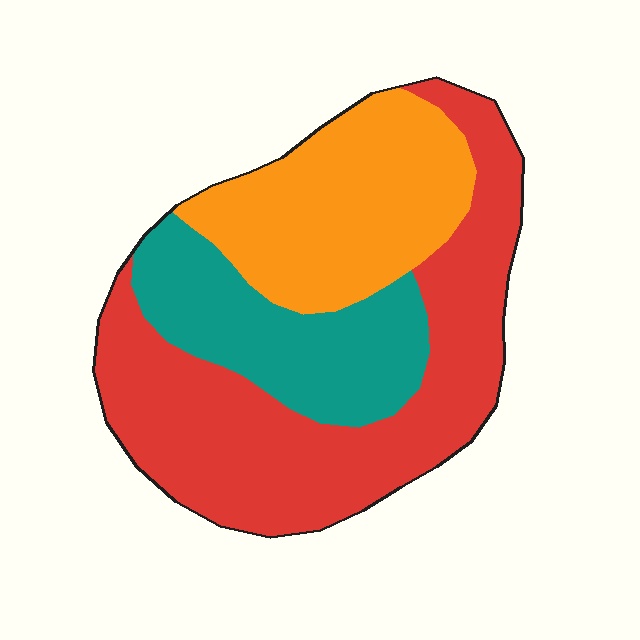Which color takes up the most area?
Red, at roughly 50%.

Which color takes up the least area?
Teal, at roughly 25%.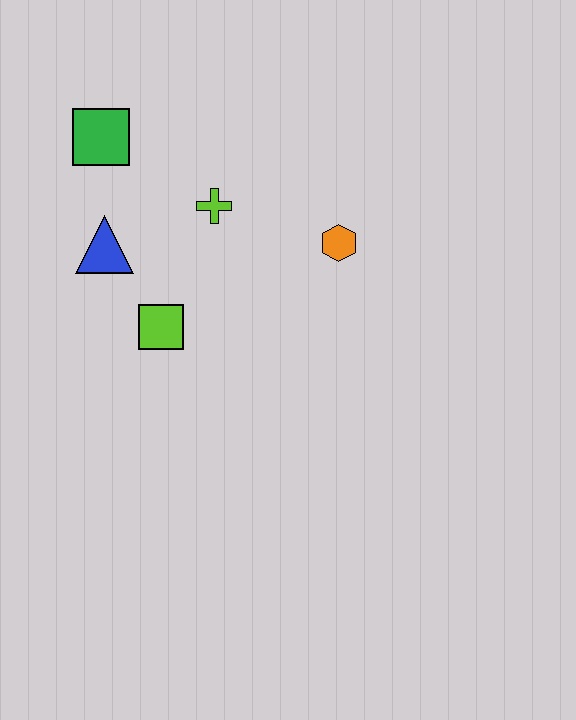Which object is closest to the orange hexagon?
The lime cross is closest to the orange hexagon.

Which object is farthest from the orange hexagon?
The green square is farthest from the orange hexagon.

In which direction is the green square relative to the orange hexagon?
The green square is to the left of the orange hexagon.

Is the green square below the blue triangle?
No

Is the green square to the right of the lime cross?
No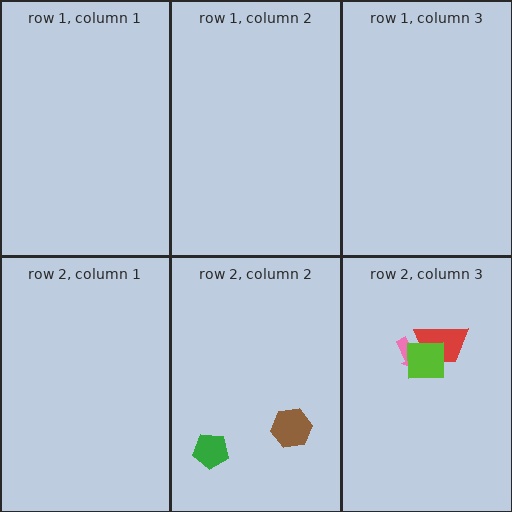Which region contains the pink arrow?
The row 2, column 3 region.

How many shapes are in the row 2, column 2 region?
2.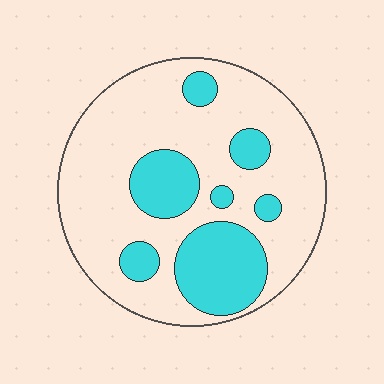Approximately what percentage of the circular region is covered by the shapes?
Approximately 25%.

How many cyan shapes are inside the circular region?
7.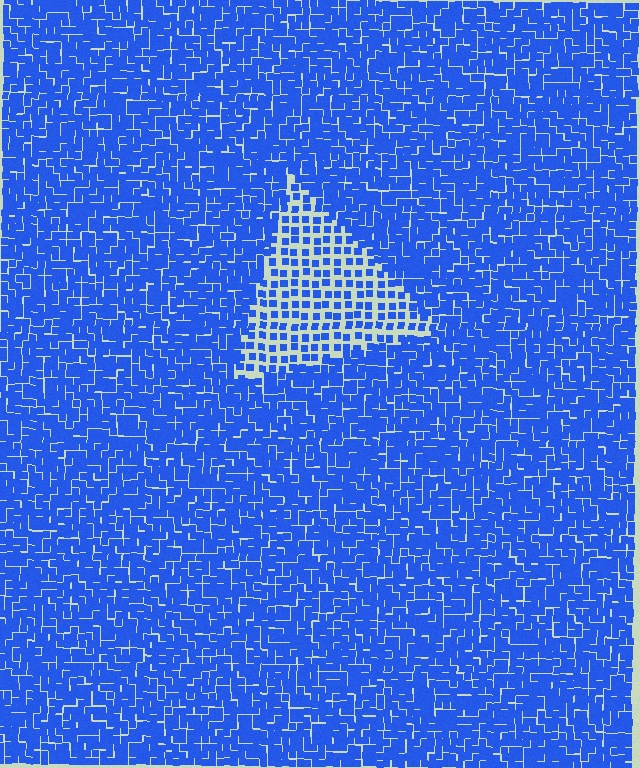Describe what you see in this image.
The image contains small blue elements arranged at two different densities. A triangle-shaped region is visible where the elements are less densely packed than the surrounding area.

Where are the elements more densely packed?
The elements are more densely packed outside the triangle boundary.